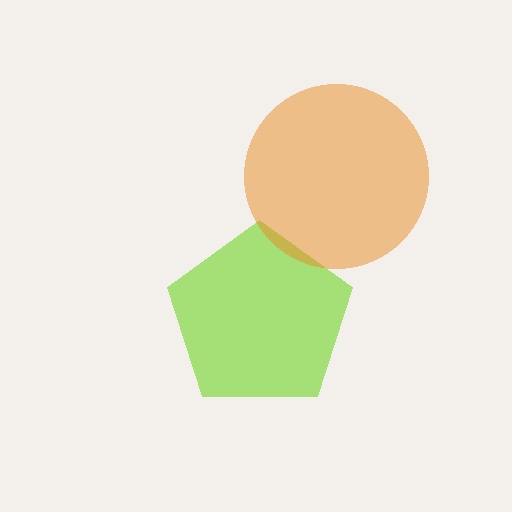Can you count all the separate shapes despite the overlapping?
Yes, there are 2 separate shapes.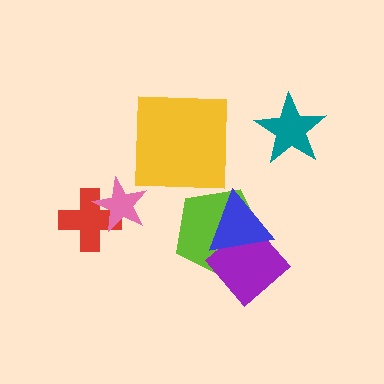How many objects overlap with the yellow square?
0 objects overlap with the yellow square.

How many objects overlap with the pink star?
1 object overlaps with the pink star.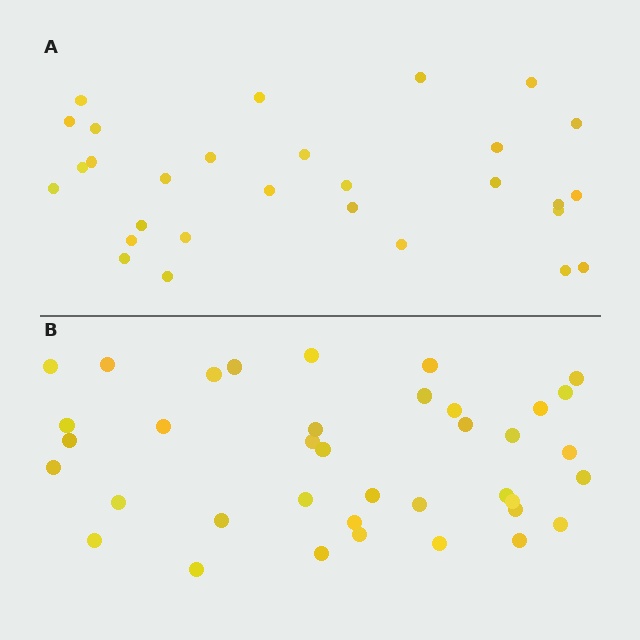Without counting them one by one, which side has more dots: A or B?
Region B (the bottom region) has more dots.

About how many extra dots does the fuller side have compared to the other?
Region B has roughly 8 or so more dots than region A.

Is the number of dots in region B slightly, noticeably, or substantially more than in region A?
Region B has noticeably more, but not dramatically so. The ratio is roughly 1.3 to 1.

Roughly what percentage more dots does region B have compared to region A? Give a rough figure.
About 30% more.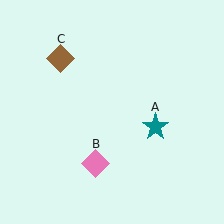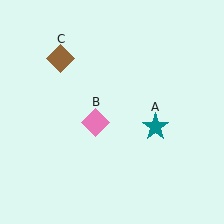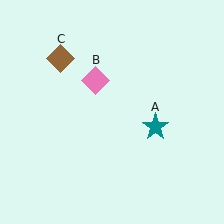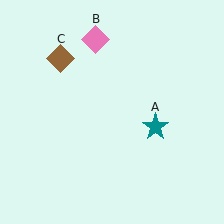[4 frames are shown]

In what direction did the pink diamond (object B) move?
The pink diamond (object B) moved up.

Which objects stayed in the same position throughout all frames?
Teal star (object A) and brown diamond (object C) remained stationary.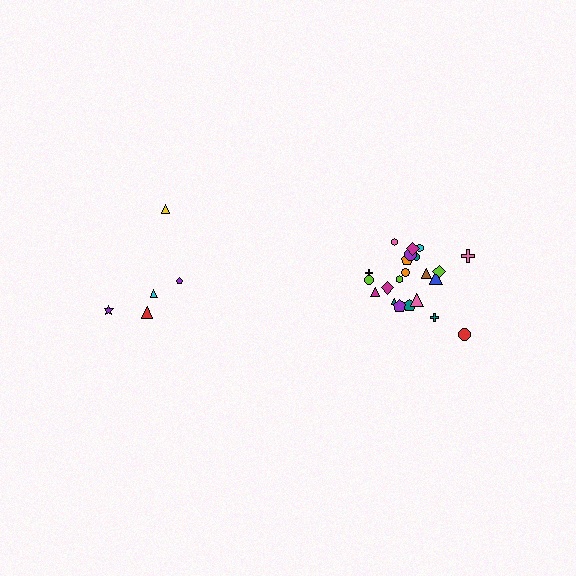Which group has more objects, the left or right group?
The right group.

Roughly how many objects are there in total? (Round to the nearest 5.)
Roughly 25 objects in total.